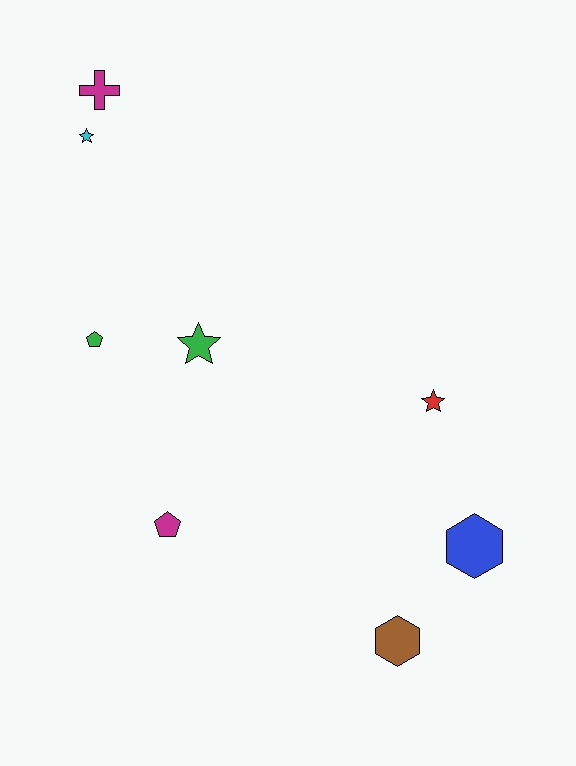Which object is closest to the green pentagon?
The green star is closest to the green pentagon.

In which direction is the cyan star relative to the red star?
The cyan star is to the left of the red star.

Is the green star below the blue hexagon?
No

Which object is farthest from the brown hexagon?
The magenta cross is farthest from the brown hexagon.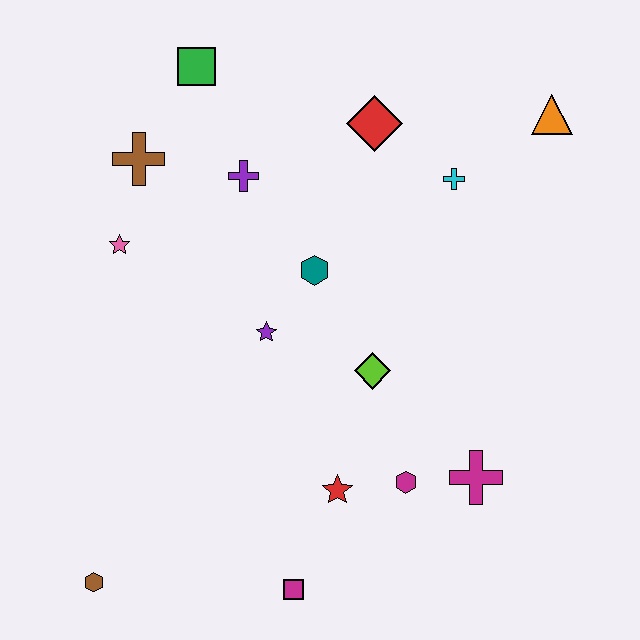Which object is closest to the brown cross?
The pink star is closest to the brown cross.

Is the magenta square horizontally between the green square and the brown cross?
No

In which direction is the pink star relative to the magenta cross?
The pink star is to the left of the magenta cross.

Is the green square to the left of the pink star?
No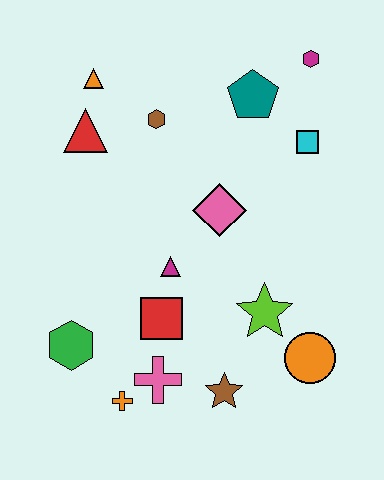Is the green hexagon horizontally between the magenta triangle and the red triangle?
No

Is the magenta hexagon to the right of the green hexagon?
Yes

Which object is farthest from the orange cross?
The magenta hexagon is farthest from the orange cross.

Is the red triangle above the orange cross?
Yes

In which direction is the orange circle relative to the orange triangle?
The orange circle is below the orange triangle.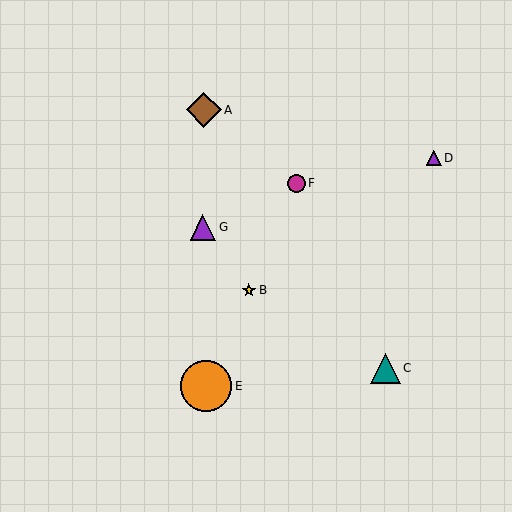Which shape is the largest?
The orange circle (labeled E) is the largest.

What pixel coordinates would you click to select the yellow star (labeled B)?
Click at (249, 290) to select the yellow star B.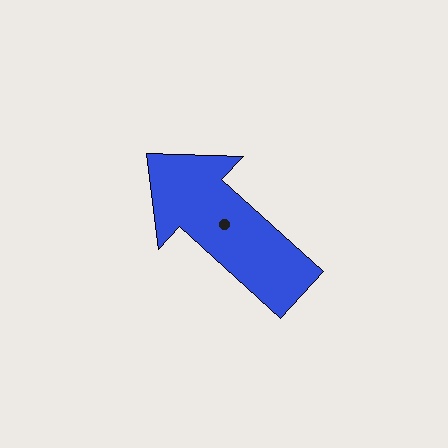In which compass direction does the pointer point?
Northwest.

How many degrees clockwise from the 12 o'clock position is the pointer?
Approximately 312 degrees.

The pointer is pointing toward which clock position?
Roughly 10 o'clock.